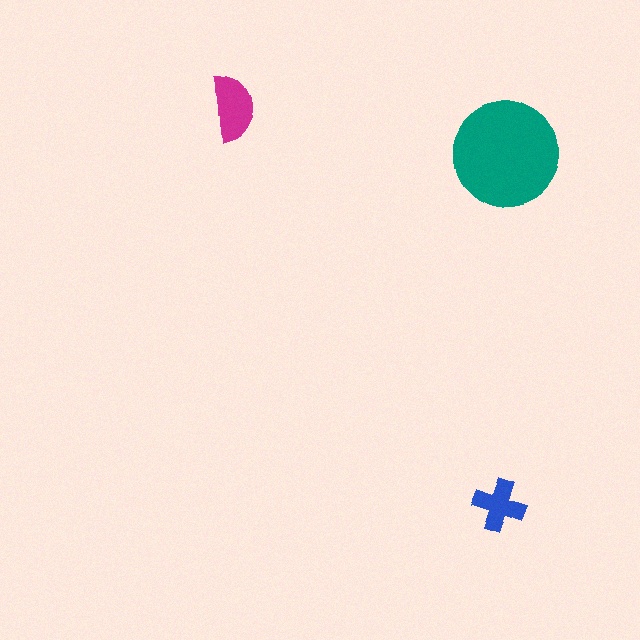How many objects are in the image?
There are 3 objects in the image.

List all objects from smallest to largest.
The blue cross, the magenta semicircle, the teal circle.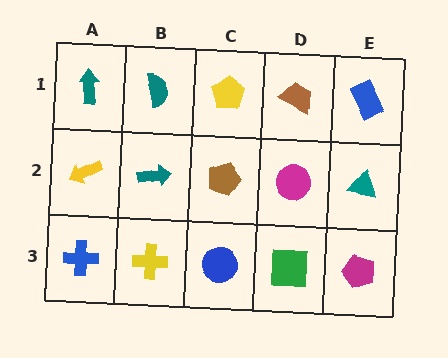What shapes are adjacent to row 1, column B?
A teal arrow (row 2, column B), a teal arrow (row 1, column A), a yellow pentagon (row 1, column C).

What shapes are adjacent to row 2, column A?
A teal arrow (row 1, column A), a blue cross (row 3, column A), a teal arrow (row 2, column B).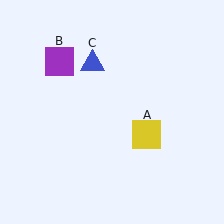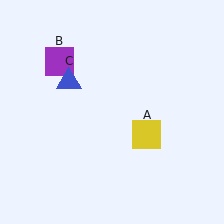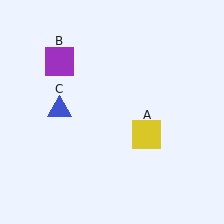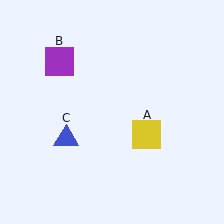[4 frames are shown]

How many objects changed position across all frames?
1 object changed position: blue triangle (object C).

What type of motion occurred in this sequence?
The blue triangle (object C) rotated counterclockwise around the center of the scene.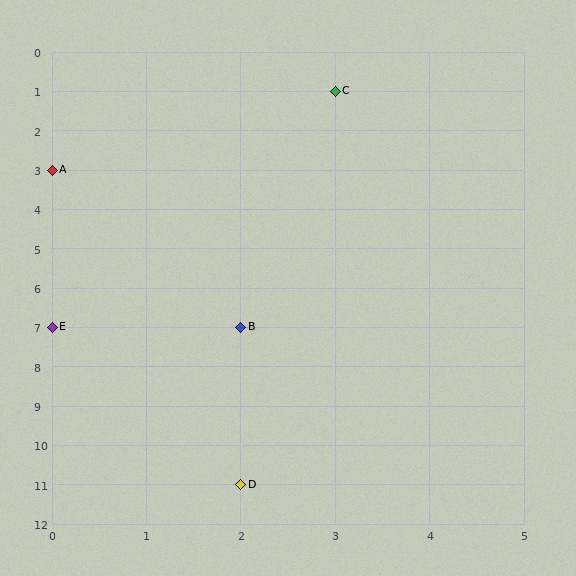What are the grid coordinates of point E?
Point E is at grid coordinates (0, 7).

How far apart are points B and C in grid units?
Points B and C are 1 column and 6 rows apart (about 6.1 grid units diagonally).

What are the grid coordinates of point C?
Point C is at grid coordinates (3, 1).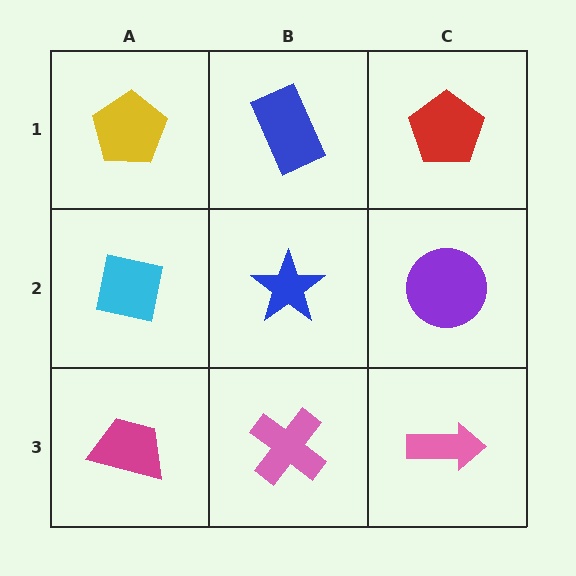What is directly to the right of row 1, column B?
A red pentagon.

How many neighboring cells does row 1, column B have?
3.